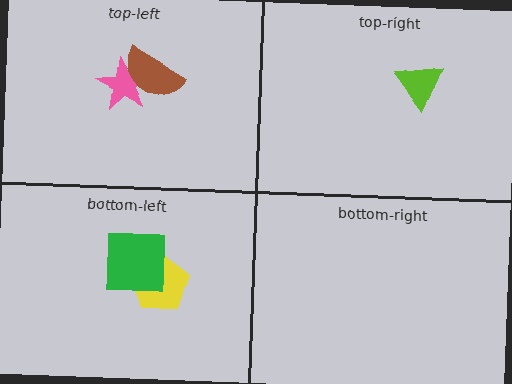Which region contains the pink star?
The top-left region.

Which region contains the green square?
The bottom-left region.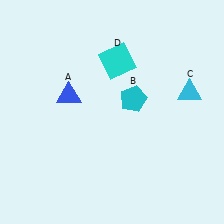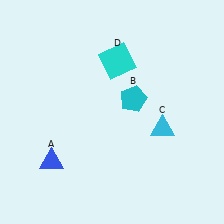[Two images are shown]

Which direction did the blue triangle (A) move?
The blue triangle (A) moved down.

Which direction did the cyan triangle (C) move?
The cyan triangle (C) moved down.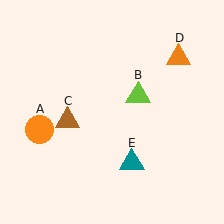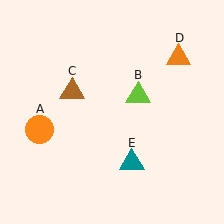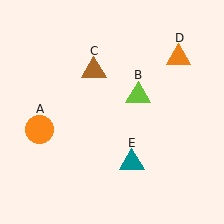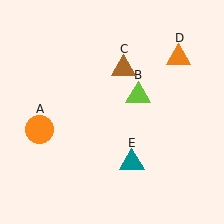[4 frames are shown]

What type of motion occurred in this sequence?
The brown triangle (object C) rotated clockwise around the center of the scene.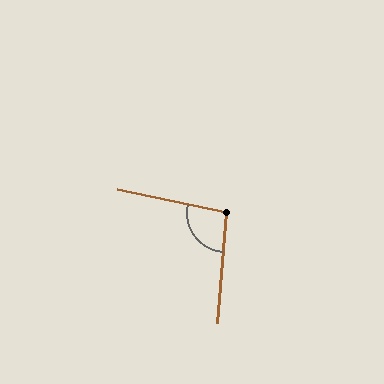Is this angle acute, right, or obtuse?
It is obtuse.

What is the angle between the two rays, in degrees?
Approximately 97 degrees.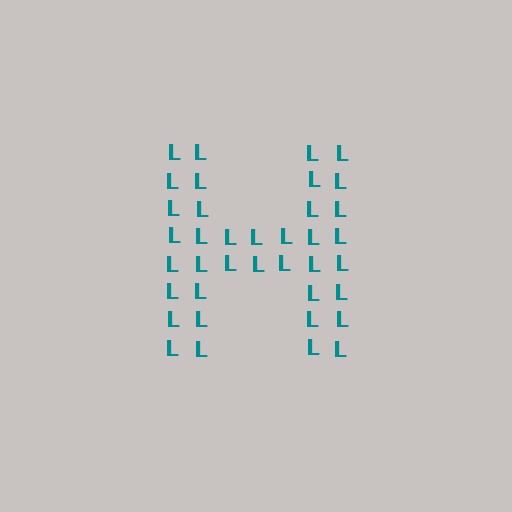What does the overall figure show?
The overall figure shows the letter H.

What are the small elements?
The small elements are letter L's.